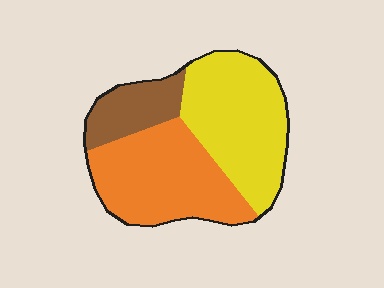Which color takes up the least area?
Brown, at roughly 15%.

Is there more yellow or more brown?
Yellow.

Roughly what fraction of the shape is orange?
Orange takes up about two fifths (2/5) of the shape.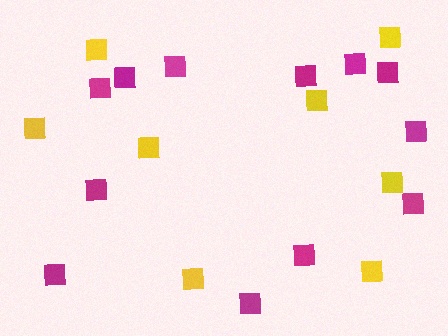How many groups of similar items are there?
There are 2 groups: one group of magenta squares (12) and one group of yellow squares (8).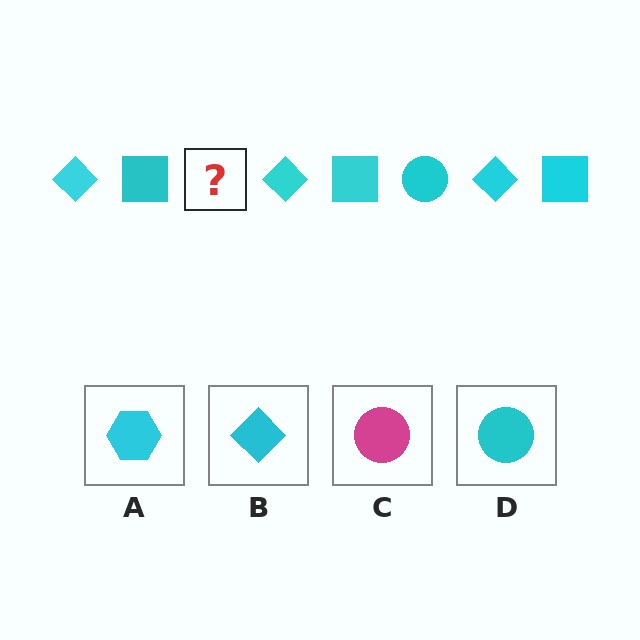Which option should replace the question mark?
Option D.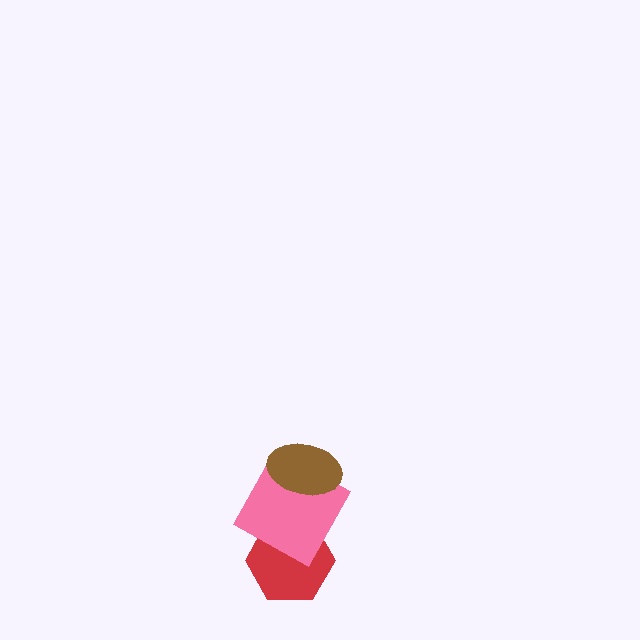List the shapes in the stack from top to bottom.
From top to bottom: the brown ellipse, the pink square, the red hexagon.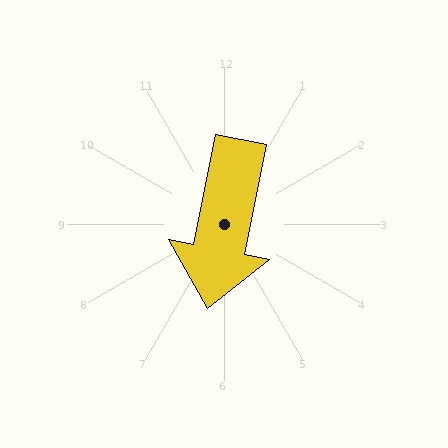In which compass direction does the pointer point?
South.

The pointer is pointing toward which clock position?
Roughly 6 o'clock.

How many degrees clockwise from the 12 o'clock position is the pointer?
Approximately 191 degrees.